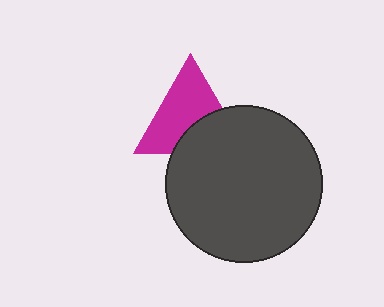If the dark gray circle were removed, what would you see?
You would see the complete magenta triangle.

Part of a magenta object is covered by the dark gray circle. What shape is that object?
It is a triangle.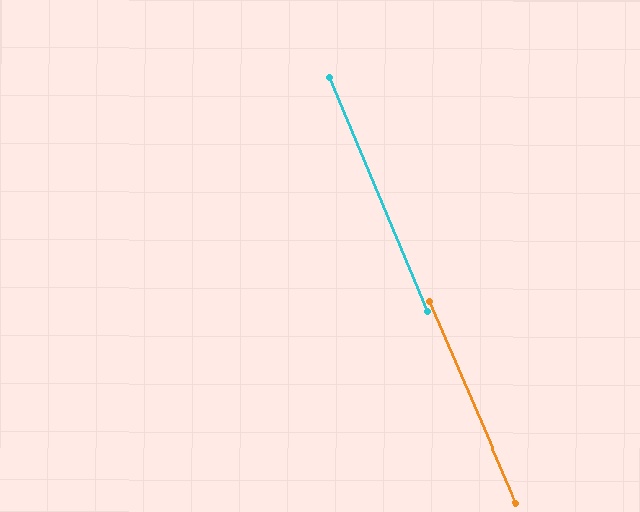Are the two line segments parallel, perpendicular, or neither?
Parallel — their directions differ by only 0.7°.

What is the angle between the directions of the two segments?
Approximately 1 degree.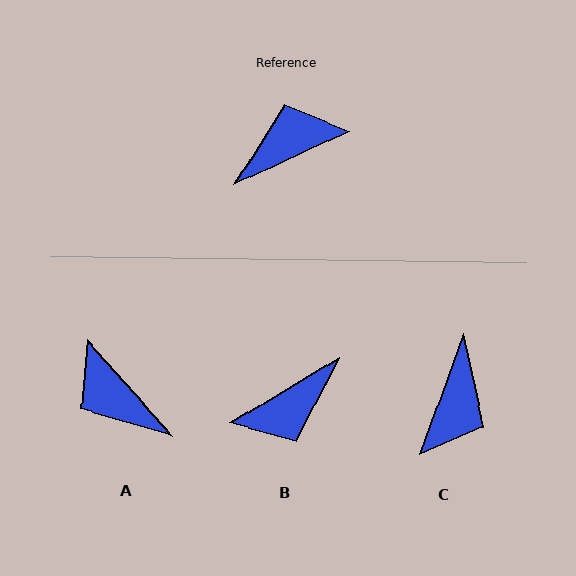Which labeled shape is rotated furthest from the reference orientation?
B, about 174 degrees away.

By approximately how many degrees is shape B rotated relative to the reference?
Approximately 174 degrees clockwise.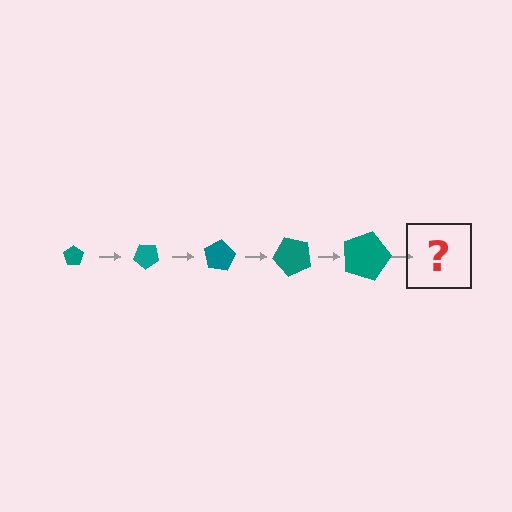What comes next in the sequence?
The next element should be a pentagon, larger than the previous one and rotated 200 degrees from the start.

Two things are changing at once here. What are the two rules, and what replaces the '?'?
The two rules are that the pentagon grows larger each step and it rotates 40 degrees each step. The '?' should be a pentagon, larger than the previous one and rotated 200 degrees from the start.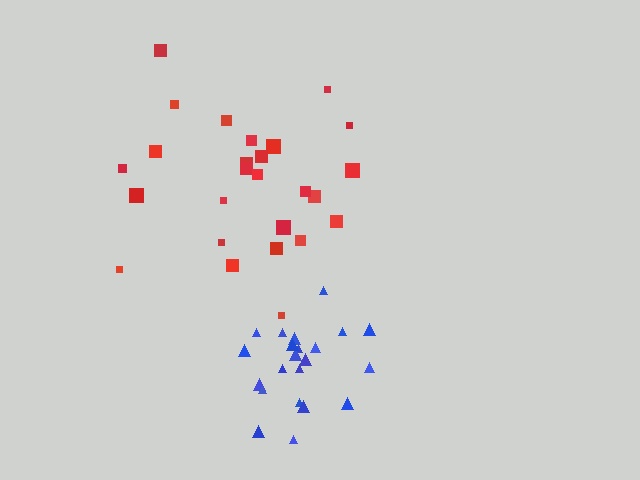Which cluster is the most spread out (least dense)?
Red.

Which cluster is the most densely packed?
Blue.